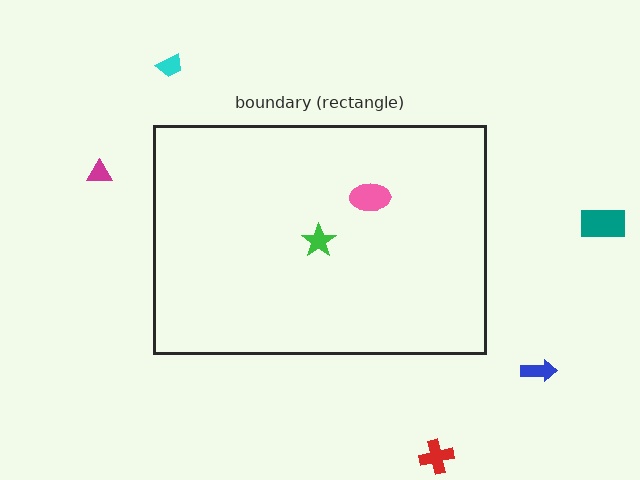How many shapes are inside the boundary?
2 inside, 5 outside.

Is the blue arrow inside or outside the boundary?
Outside.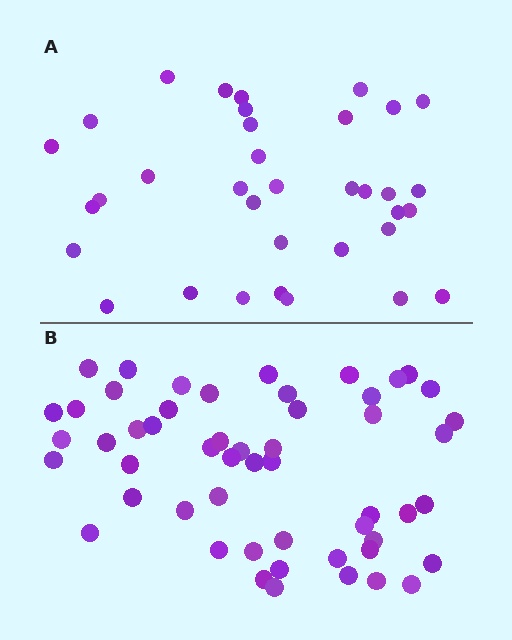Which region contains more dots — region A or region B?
Region B (the bottom region) has more dots.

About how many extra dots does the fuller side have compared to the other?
Region B has approximately 20 more dots than region A.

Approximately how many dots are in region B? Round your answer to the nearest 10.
About 50 dots. (The exact count is 53, which rounds to 50.)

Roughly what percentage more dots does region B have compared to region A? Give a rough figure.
About 50% more.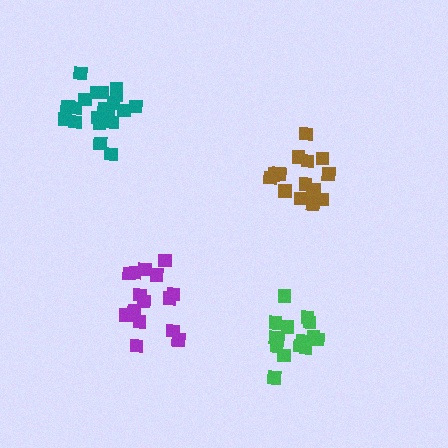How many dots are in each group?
Group 1: 15 dots, Group 2: 17 dots, Group 3: 15 dots, Group 4: 21 dots (68 total).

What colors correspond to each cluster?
The clusters are colored: purple, brown, green, teal.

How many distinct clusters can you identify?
There are 4 distinct clusters.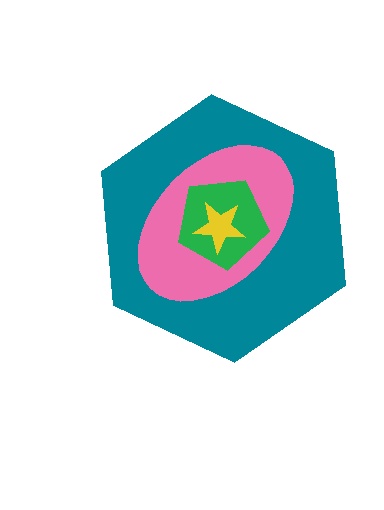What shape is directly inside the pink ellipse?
The green pentagon.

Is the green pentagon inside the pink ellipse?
Yes.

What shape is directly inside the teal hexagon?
The pink ellipse.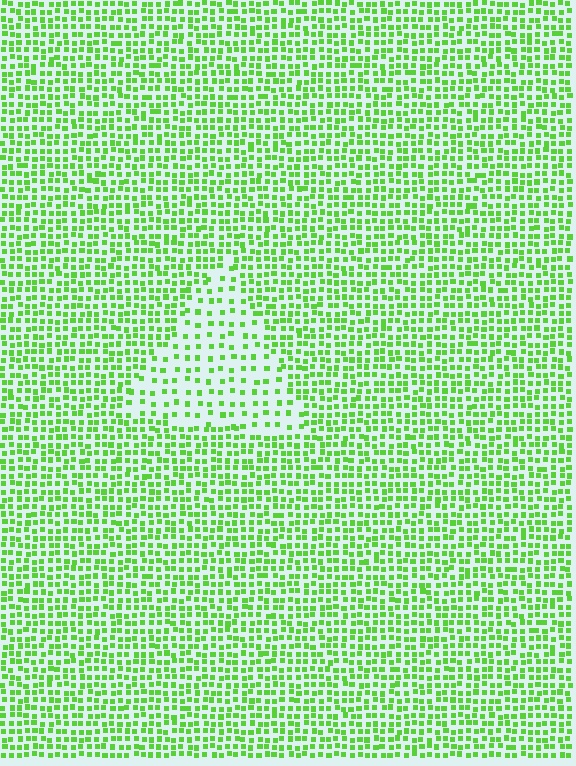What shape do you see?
I see a triangle.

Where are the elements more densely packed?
The elements are more densely packed outside the triangle boundary.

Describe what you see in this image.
The image contains small lime elements arranged at two different densities. A triangle-shaped region is visible where the elements are less densely packed than the surrounding area.